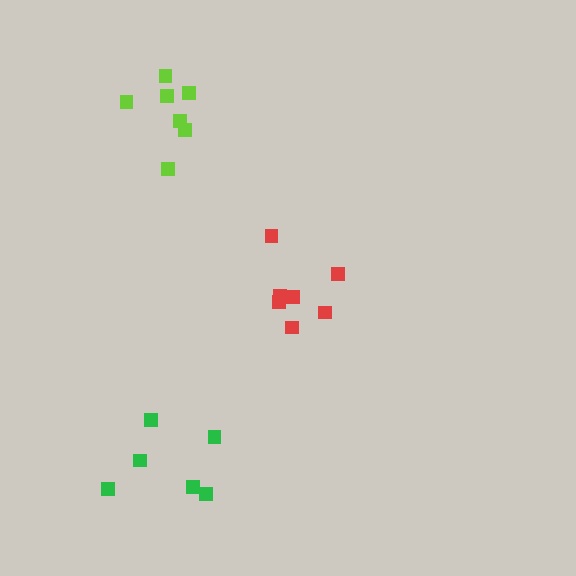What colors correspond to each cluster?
The clusters are colored: lime, red, green.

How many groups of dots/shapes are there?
There are 3 groups.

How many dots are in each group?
Group 1: 7 dots, Group 2: 7 dots, Group 3: 6 dots (20 total).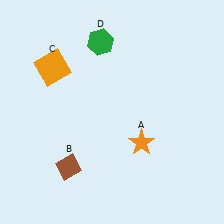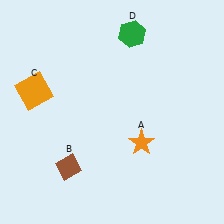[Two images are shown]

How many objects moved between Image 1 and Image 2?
2 objects moved between the two images.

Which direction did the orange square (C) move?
The orange square (C) moved down.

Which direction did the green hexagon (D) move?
The green hexagon (D) moved right.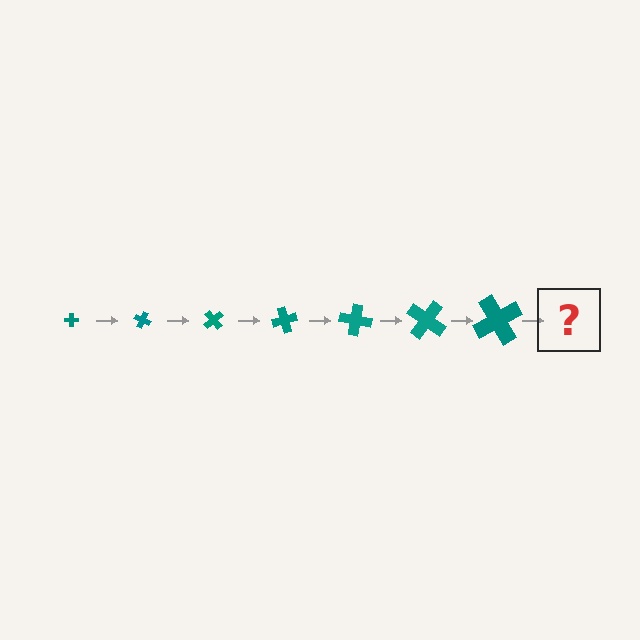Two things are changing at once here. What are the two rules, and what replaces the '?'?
The two rules are that the cross grows larger each step and it rotates 25 degrees each step. The '?' should be a cross, larger than the previous one and rotated 175 degrees from the start.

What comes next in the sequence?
The next element should be a cross, larger than the previous one and rotated 175 degrees from the start.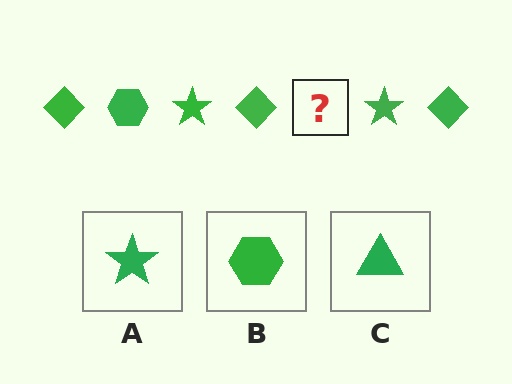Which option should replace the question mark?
Option B.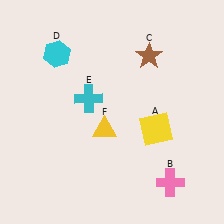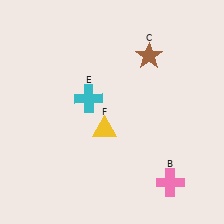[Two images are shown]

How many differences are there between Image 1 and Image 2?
There are 2 differences between the two images.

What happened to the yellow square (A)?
The yellow square (A) was removed in Image 2. It was in the bottom-right area of Image 1.